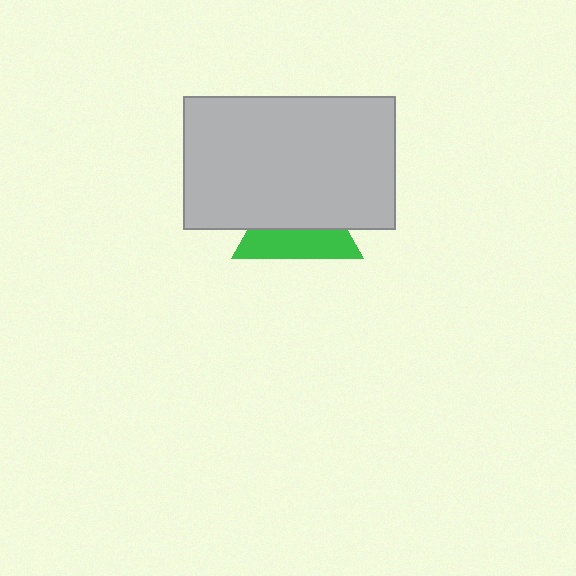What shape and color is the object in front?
The object in front is a light gray rectangle.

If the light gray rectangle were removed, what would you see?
You would see the complete green triangle.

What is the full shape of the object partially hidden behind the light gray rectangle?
The partially hidden object is a green triangle.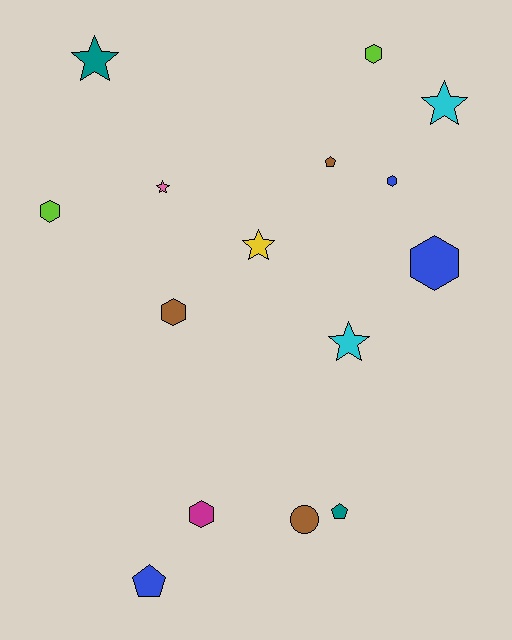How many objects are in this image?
There are 15 objects.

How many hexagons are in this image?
There are 6 hexagons.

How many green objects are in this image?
There are no green objects.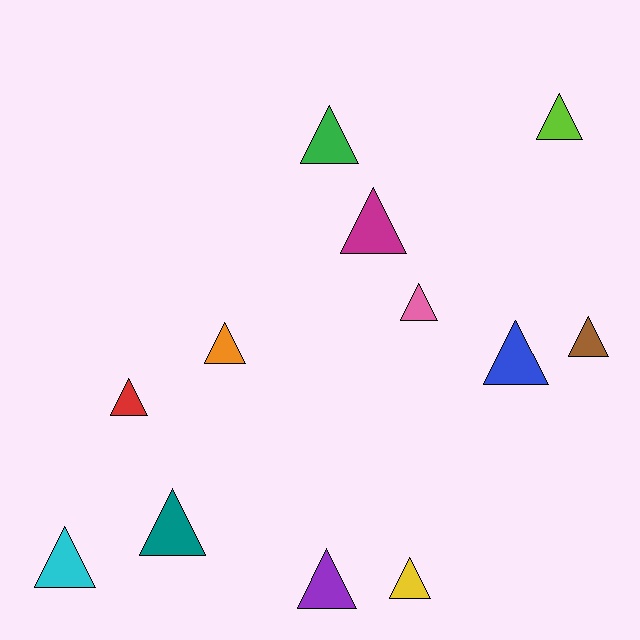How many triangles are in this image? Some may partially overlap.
There are 12 triangles.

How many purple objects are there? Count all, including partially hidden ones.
There is 1 purple object.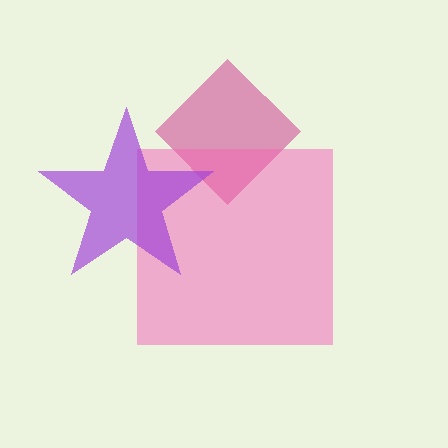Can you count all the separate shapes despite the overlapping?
Yes, there are 3 separate shapes.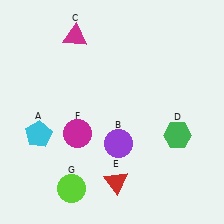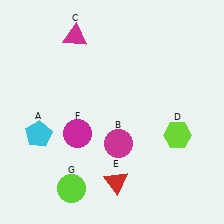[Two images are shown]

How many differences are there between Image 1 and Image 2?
There are 2 differences between the two images.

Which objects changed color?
B changed from purple to magenta. D changed from green to lime.